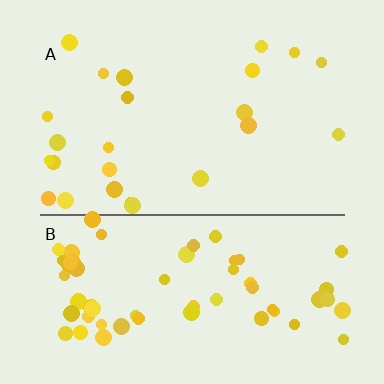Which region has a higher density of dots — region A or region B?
B (the bottom).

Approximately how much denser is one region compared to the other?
Approximately 2.5× — region B over region A.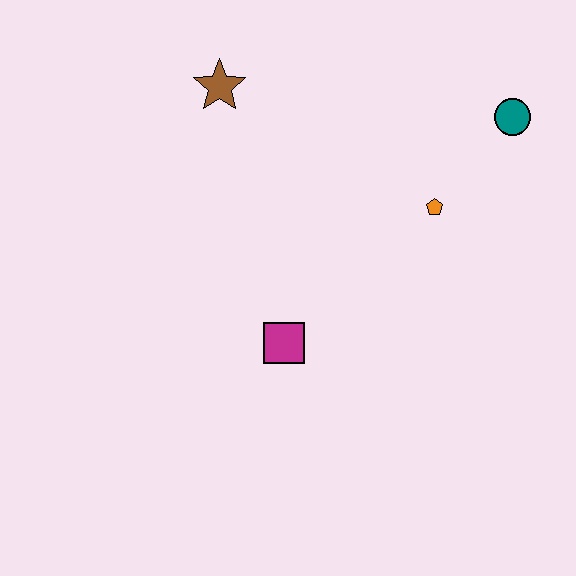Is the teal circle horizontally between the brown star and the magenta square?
No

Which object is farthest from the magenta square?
The teal circle is farthest from the magenta square.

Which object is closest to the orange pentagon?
The teal circle is closest to the orange pentagon.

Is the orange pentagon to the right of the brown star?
Yes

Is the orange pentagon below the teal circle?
Yes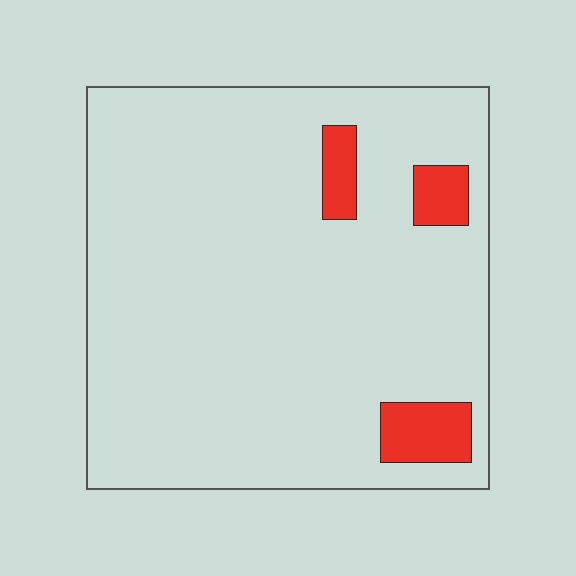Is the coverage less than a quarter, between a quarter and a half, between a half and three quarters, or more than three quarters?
Less than a quarter.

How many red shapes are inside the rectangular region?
3.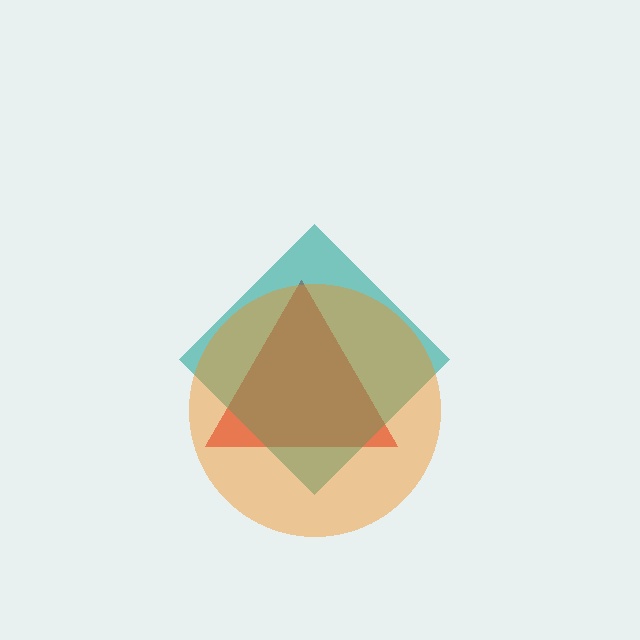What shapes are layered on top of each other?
The layered shapes are: a red triangle, a teal diamond, an orange circle.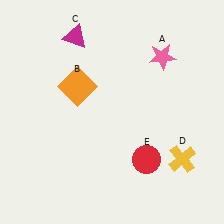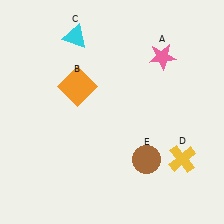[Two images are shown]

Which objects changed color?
C changed from magenta to cyan. E changed from red to brown.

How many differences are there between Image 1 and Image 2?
There are 2 differences between the two images.